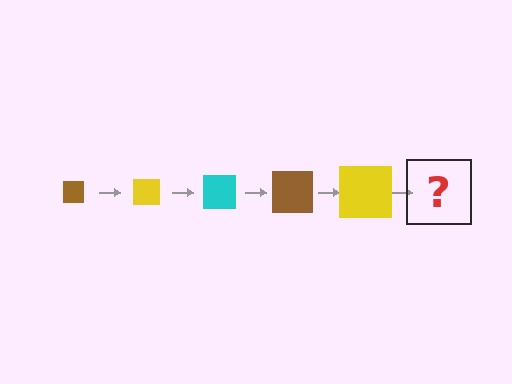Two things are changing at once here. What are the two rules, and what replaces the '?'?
The two rules are that the square grows larger each step and the color cycles through brown, yellow, and cyan. The '?' should be a cyan square, larger than the previous one.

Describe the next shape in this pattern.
It should be a cyan square, larger than the previous one.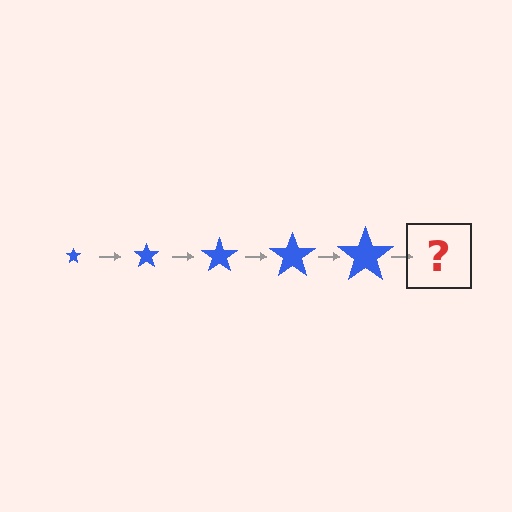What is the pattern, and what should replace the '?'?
The pattern is that the star gets progressively larger each step. The '?' should be a blue star, larger than the previous one.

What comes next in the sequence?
The next element should be a blue star, larger than the previous one.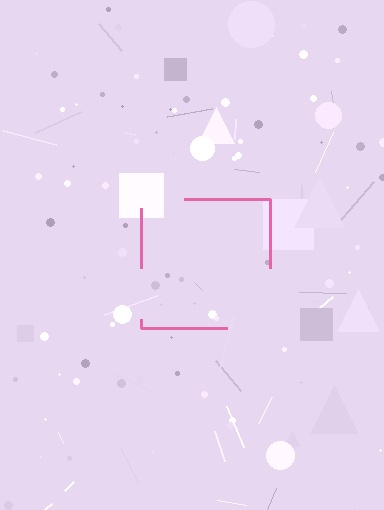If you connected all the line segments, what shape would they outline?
They would outline a square.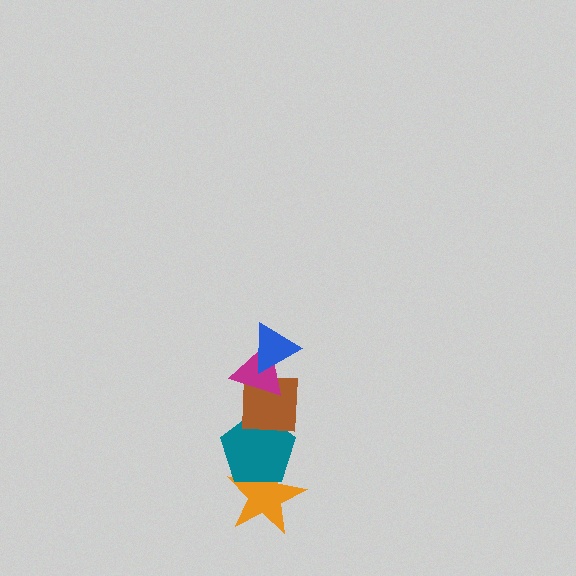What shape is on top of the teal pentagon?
The brown square is on top of the teal pentagon.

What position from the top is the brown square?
The brown square is 3rd from the top.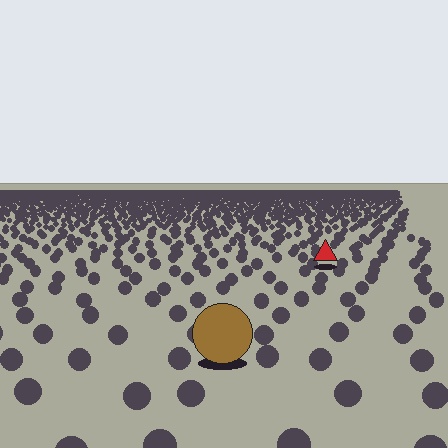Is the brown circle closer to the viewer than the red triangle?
Yes. The brown circle is closer — you can tell from the texture gradient: the ground texture is coarser near it.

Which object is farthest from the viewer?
The red triangle is farthest from the viewer. It appears smaller and the ground texture around it is denser.